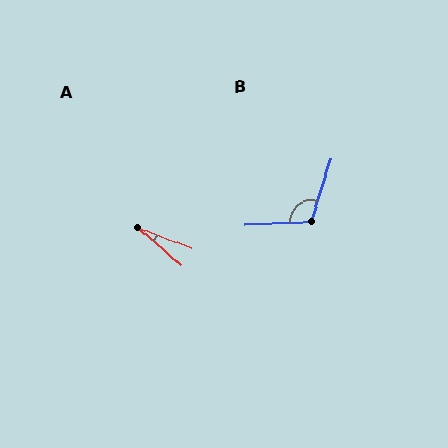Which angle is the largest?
B, at approximately 110 degrees.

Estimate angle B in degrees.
Approximately 110 degrees.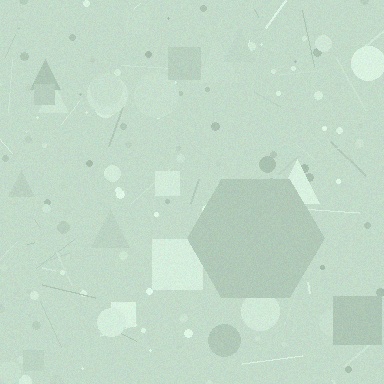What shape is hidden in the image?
A hexagon is hidden in the image.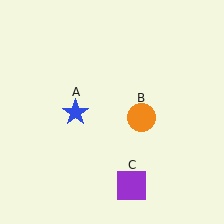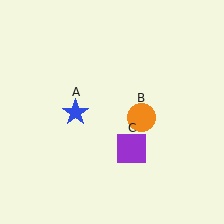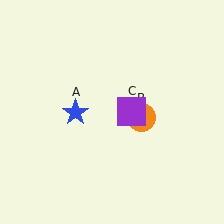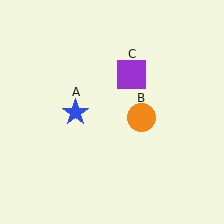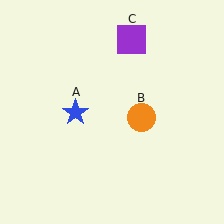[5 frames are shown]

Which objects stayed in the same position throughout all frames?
Blue star (object A) and orange circle (object B) remained stationary.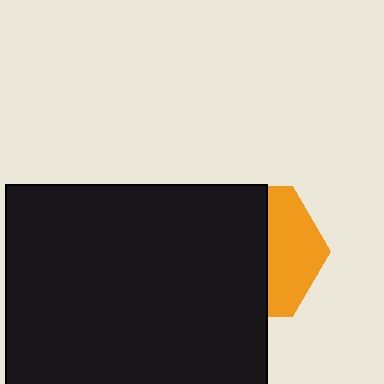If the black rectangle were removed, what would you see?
You would see the complete orange hexagon.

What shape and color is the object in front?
The object in front is a black rectangle.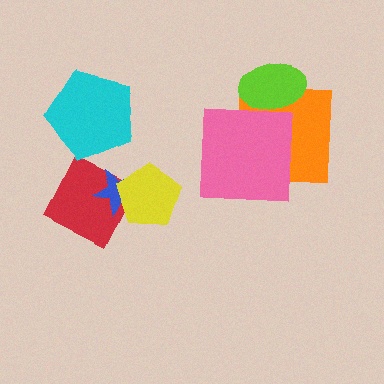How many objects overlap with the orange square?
2 objects overlap with the orange square.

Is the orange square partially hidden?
Yes, it is partially covered by another shape.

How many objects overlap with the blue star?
2 objects overlap with the blue star.